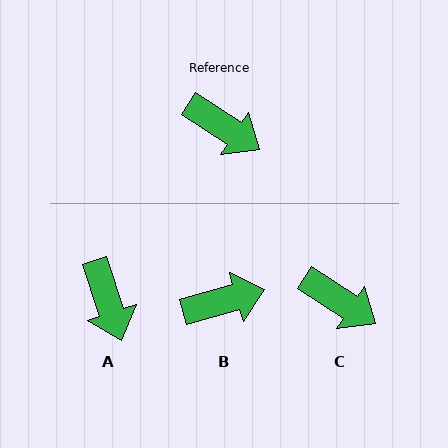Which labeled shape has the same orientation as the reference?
C.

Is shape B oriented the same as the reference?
No, it is off by about 49 degrees.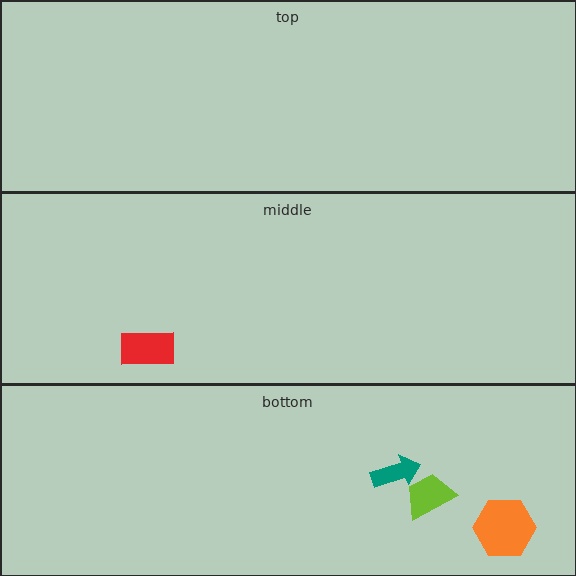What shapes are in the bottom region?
The orange hexagon, the teal arrow, the lime trapezoid.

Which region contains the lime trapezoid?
The bottom region.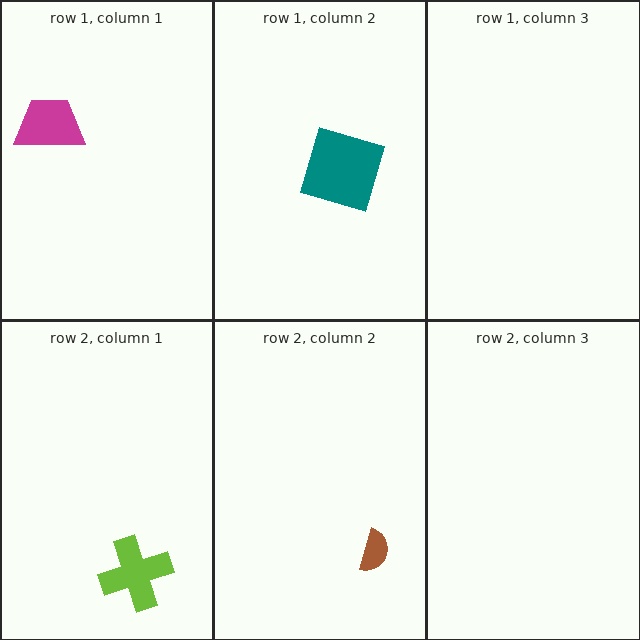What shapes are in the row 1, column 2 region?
The teal square.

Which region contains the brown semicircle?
The row 2, column 2 region.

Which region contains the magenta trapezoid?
The row 1, column 1 region.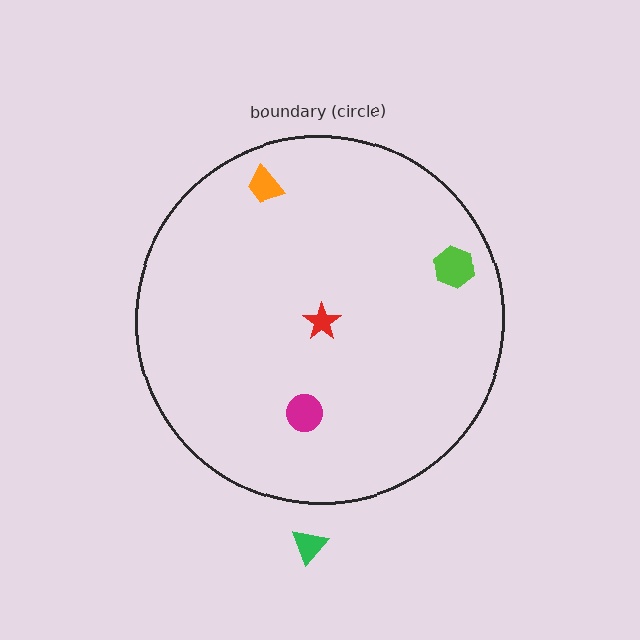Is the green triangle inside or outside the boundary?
Outside.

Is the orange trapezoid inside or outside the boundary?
Inside.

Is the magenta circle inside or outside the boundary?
Inside.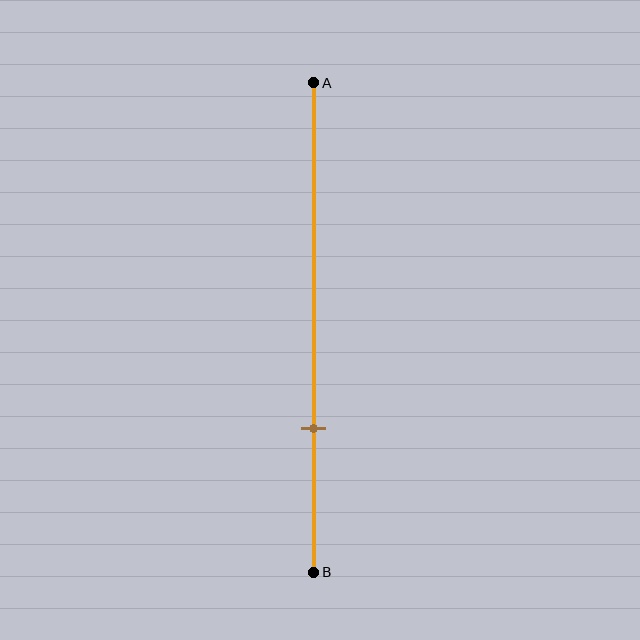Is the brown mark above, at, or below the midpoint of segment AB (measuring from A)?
The brown mark is below the midpoint of segment AB.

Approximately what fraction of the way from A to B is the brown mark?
The brown mark is approximately 70% of the way from A to B.